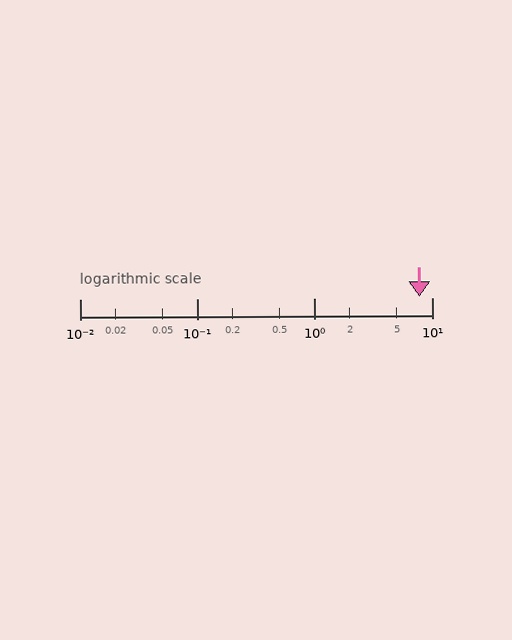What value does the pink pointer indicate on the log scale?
The pointer indicates approximately 7.9.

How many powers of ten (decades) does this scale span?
The scale spans 3 decades, from 0.01 to 10.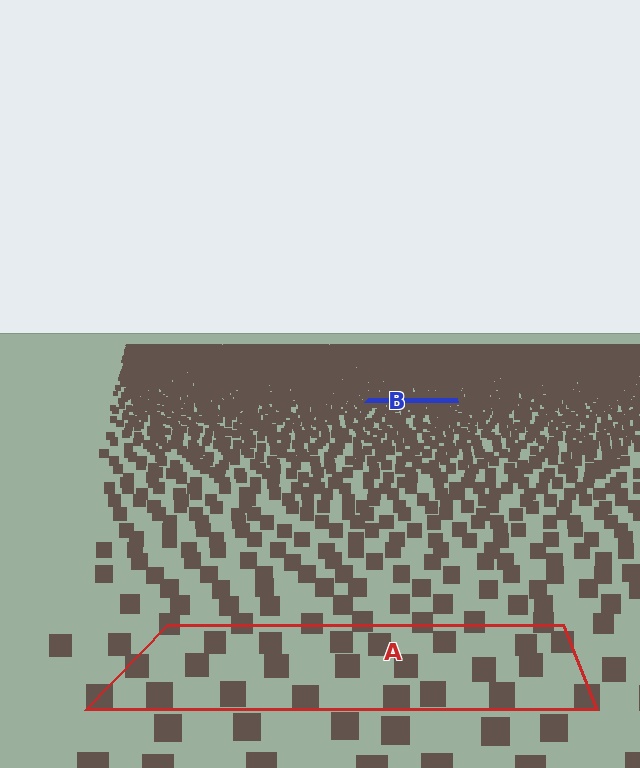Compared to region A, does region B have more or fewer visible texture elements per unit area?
Region B has more texture elements per unit area — they are packed more densely because it is farther away.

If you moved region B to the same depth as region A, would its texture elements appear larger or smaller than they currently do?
They would appear larger. At a closer depth, the same texture elements are projected at a bigger on-screen size.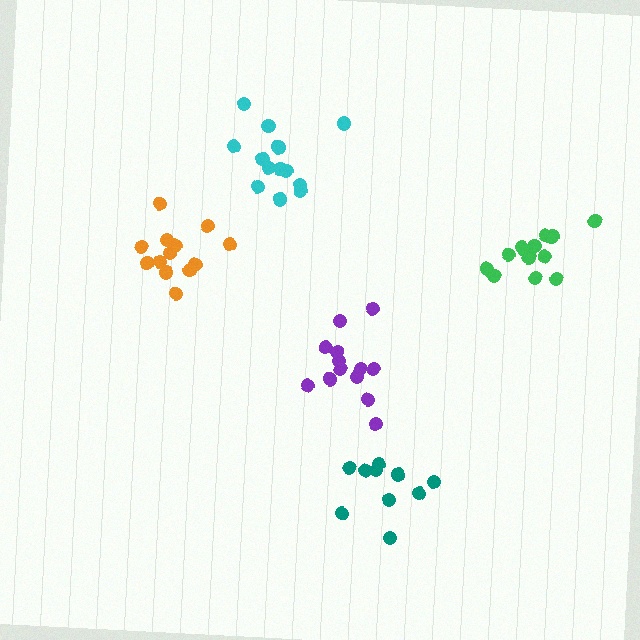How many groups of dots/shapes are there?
There are 5 groups.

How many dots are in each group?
Group 1: 13 dots, Group 2: 13 dots, Group 3: 10 dots, Group 4: 14 dots, Group 5: 13 dots (63 total).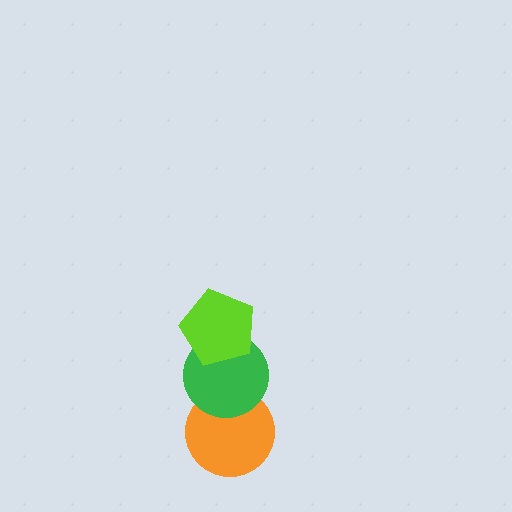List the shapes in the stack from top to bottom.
From top to bottom: the lime pentagon, the green circle, the orange circle.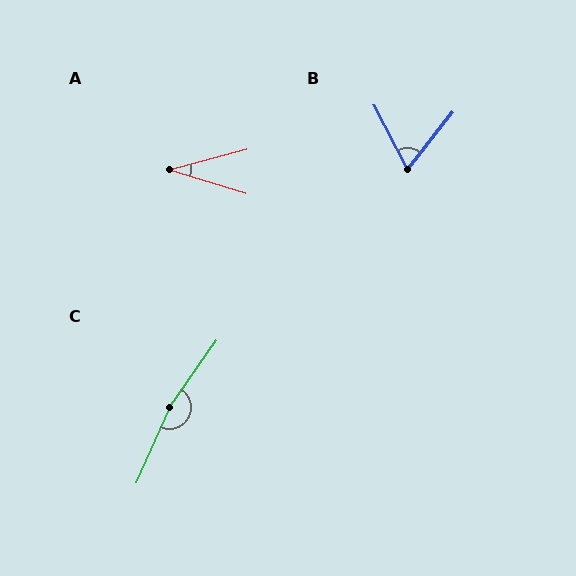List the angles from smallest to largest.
A (32°), B (66°), C (169°).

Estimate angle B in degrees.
Approximately 66 degrees.